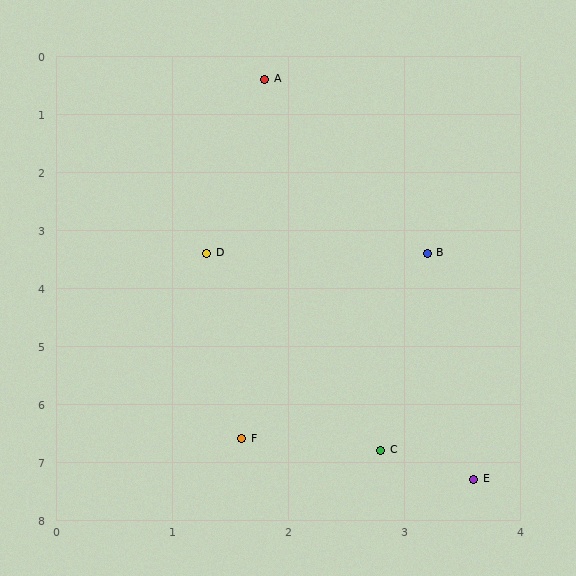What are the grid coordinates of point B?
Point B is at approximately (3.2, 3.4).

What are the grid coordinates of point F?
Point F is at approximately (1.6, 6.6).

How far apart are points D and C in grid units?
Points D and C are about 3.7 grid units apart.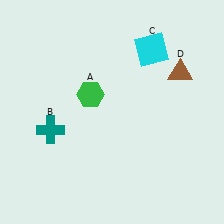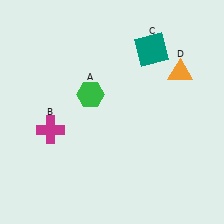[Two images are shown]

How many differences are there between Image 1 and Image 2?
There are 3 differences between the two images.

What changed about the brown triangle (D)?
In Image 1, D is brown. In Image 2, it changed to orange.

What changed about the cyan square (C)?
In Image 1, C is cyan. In Image 2, it changed to teal.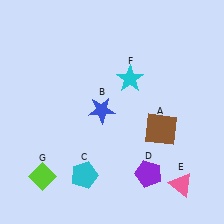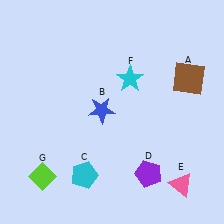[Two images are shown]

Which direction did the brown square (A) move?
The brown square (A) moved up.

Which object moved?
The brown square (A) moved up.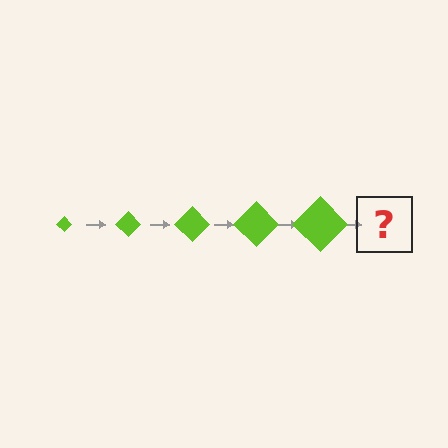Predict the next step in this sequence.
The next step is a lime diamond, larger than the previous one.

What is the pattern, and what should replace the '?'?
The pattern is that the diamond gets progressively larger each step. The '?' should be a lime diamond, larger than the previous one.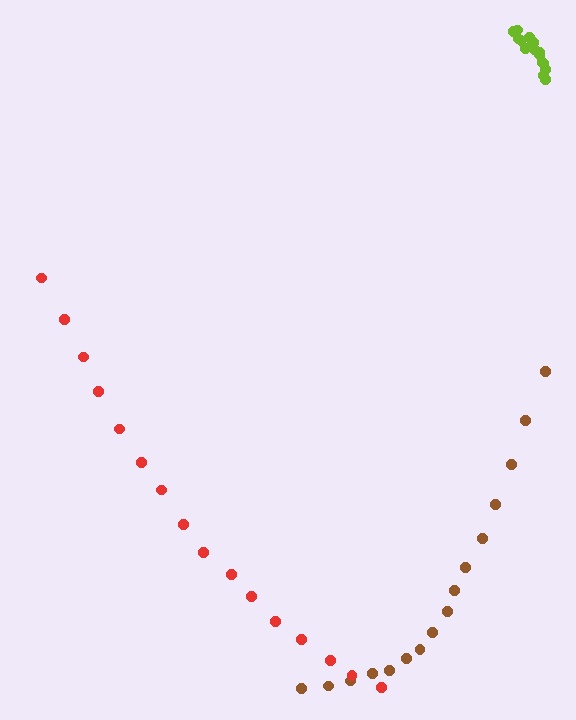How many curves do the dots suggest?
There are 3 distinct paths.